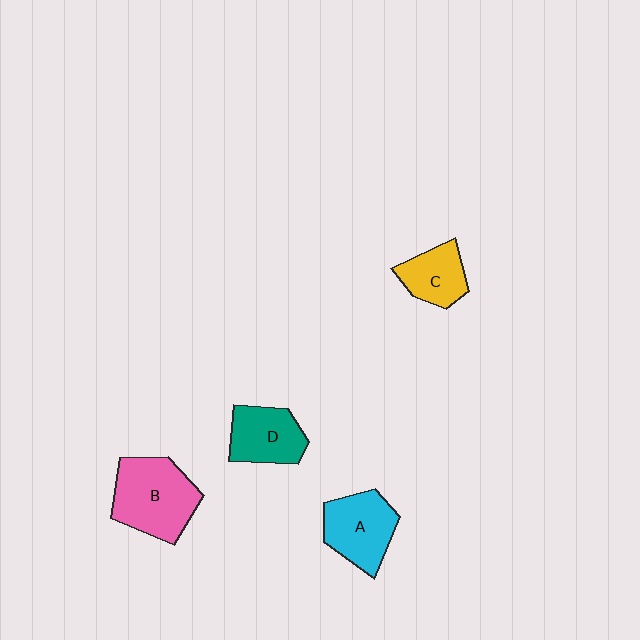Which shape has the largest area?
Shape B (pink).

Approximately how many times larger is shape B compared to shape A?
Approximately 1.3 times.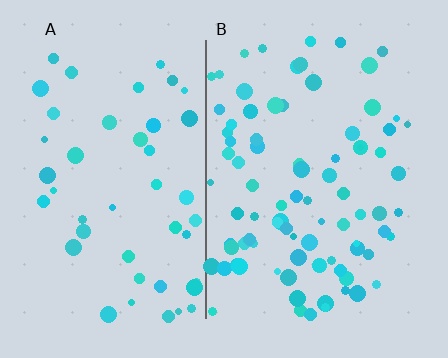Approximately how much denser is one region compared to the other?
Approximately 1.9× — region B over region A.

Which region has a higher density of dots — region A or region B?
B (the right).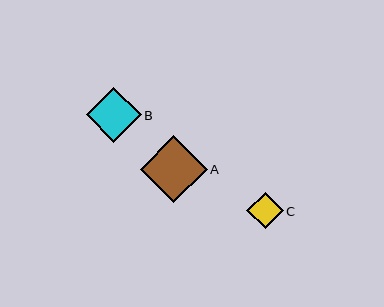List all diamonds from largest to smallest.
From largest to smallest: A, B, C.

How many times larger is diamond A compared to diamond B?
Diamond A is approximately 1.2 times the size of diamond B.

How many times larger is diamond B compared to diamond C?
Diamond B is approximately 1.5 times the size of diamond C.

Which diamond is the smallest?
Diamond C is the smallest with a size of approximately 36 pixels.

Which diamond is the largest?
Diamond A is the largest with a size of approximately 67 pixels.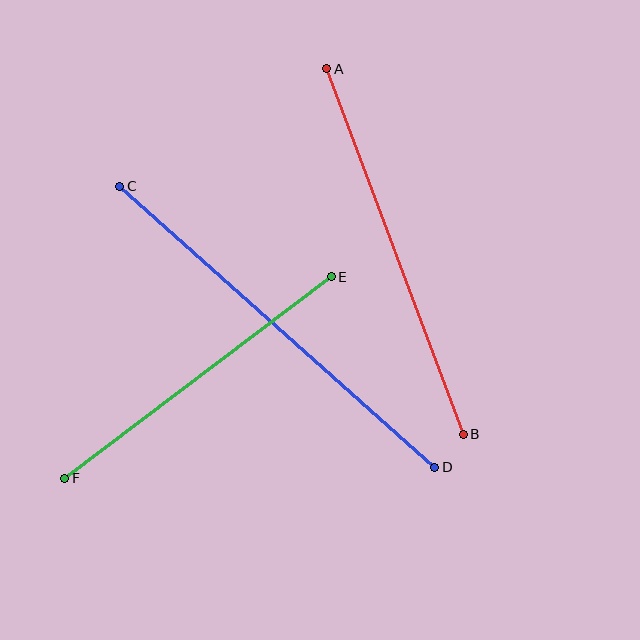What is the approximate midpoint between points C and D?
The midpoint is at approximately (277, 327) pixels.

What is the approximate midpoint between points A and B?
The midpoint is at approximately (395, 251) pixels.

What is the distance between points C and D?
The distance is approximately 422 pixels.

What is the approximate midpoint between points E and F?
The midpoint is at approximately (198, 377) pixels.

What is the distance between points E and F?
The distance is approximately 334 pixels.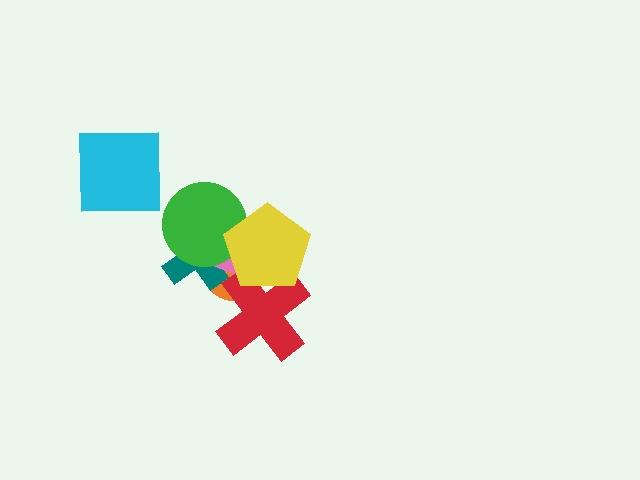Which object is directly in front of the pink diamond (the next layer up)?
The green circle is directly in front of the pink diamond.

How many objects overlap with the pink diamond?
4 objects overlap with the pink diamond.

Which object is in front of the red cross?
The yellow pentagon is in front of the red cross.